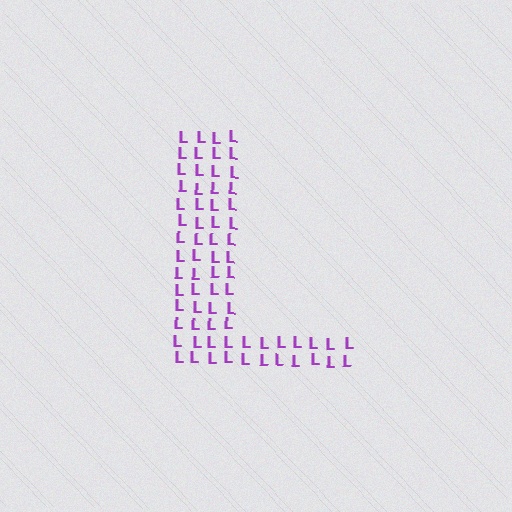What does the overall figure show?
The overall figure shows the letter L.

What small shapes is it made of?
It is made of small letter L's.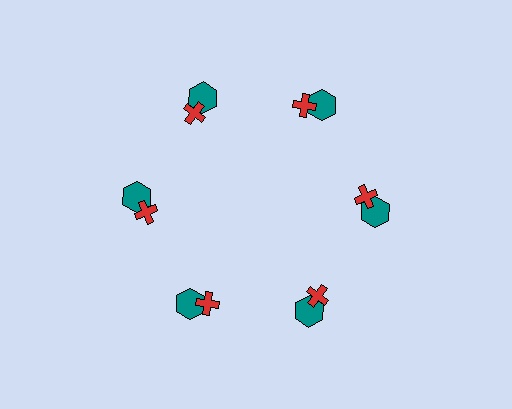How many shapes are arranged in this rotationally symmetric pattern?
There are 12 shapes, arranged in 6 groups of 2.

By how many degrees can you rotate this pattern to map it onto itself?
The pattern maps onto itself every 60 degrees of rotation.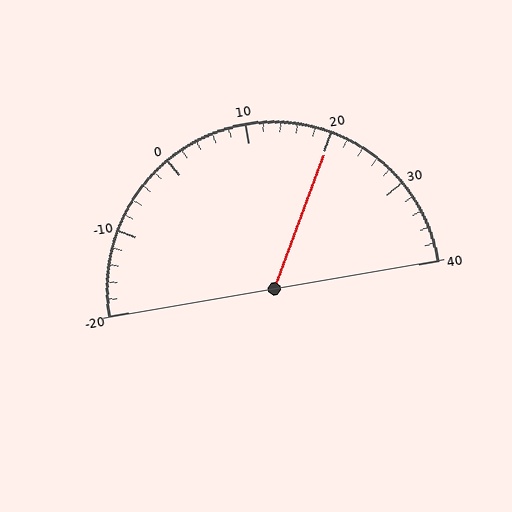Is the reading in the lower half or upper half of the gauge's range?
The reading is in the upper half of the range (-20 to 40).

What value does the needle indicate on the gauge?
The needle indicates approximately 20.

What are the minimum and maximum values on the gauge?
The gauge ranges from -20 to 40.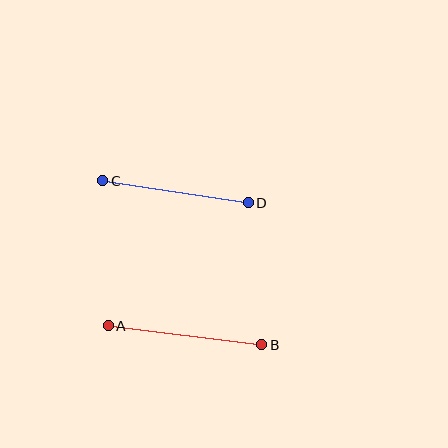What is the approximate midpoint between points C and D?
The midpoint is at approximately (176, 192) pixels.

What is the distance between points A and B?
The distance is approximately 154 pixels.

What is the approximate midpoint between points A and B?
The midpoint is at approximately (185, 335) pixels.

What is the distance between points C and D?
The distance is approximately 147 pixels.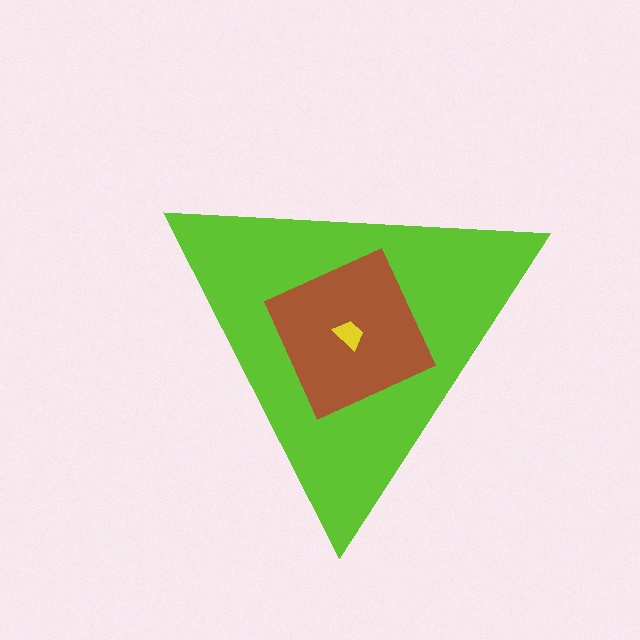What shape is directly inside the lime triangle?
The brown square.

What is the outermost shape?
The lime triangle.